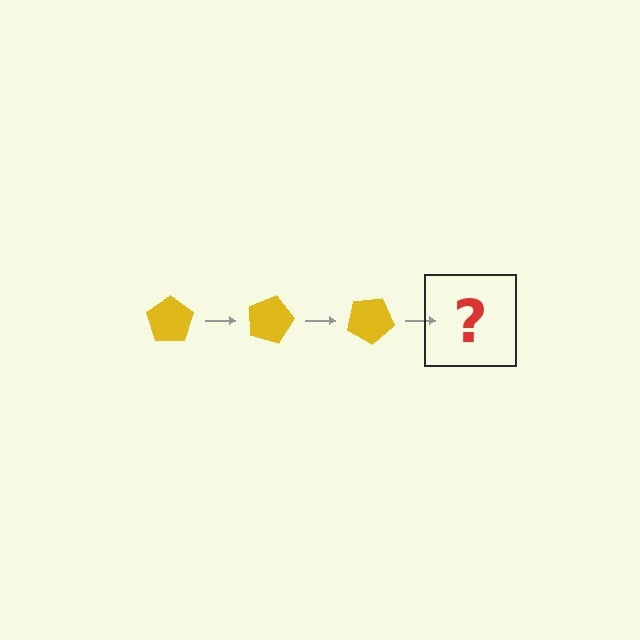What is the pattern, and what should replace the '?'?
The pattern is that the pentagon rotates 15 degrees each step. The '?' should be a yellow pentagon rotated 45 degrees.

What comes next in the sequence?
The next element should be a yellow pentagon rotated 45 degrees.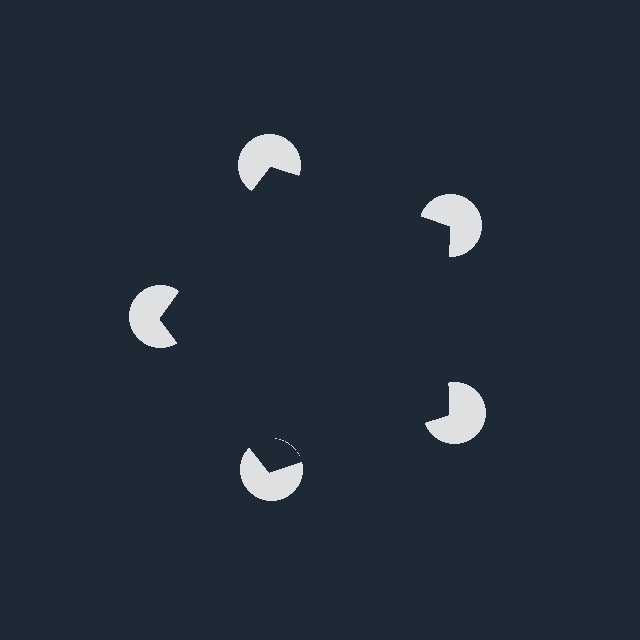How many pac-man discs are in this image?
There are 5 — one at each vertex of the illusory pentagon.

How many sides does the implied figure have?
5 sides.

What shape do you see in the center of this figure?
An illusory pentagon — its edges are inferred from the aligned wedge cuts in the pac-man discs, not physically drawn.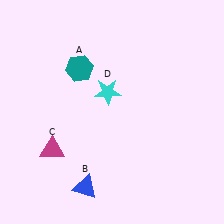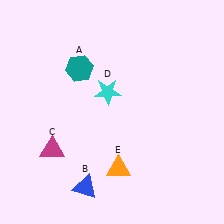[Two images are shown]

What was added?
An orange triangle (E) was added in Image 2.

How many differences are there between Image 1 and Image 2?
There is 1 difference between the two images.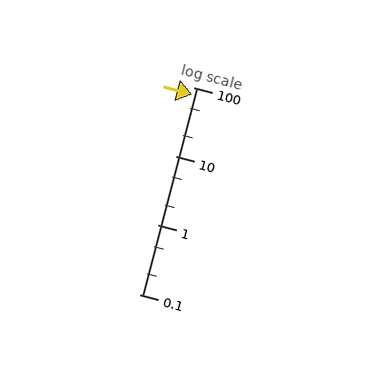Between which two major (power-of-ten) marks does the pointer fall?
The pointer is between 10 and 100.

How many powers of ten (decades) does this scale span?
The scale spans 3 decades, from 0.1 to 100.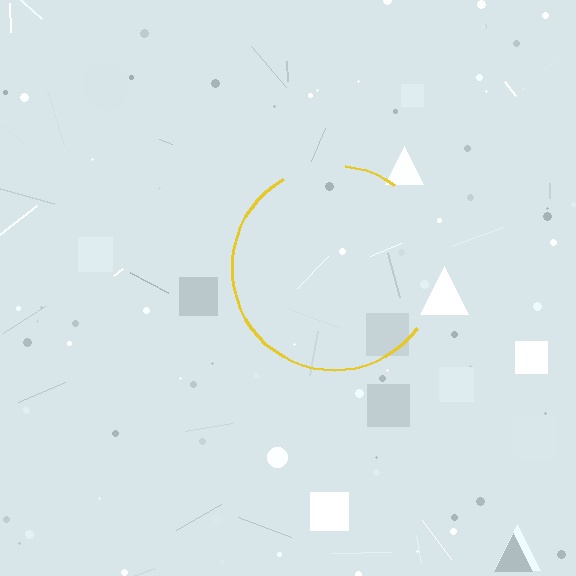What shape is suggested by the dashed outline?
The dashed outline suggests a circle.